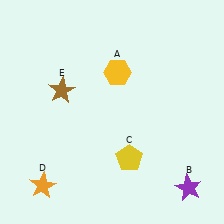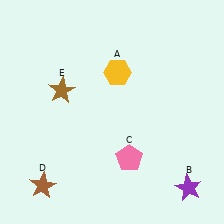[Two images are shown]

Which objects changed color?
C changed from yellow to pink. D changed from orange to brown.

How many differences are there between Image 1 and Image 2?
There are 2 differences between the two images.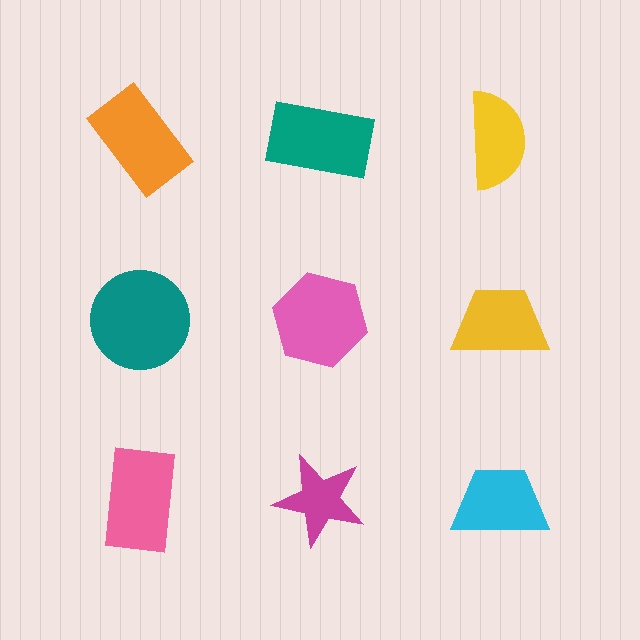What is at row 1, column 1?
An orange rectangle.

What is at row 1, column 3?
A yellow semicircle.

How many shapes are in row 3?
3 shapes.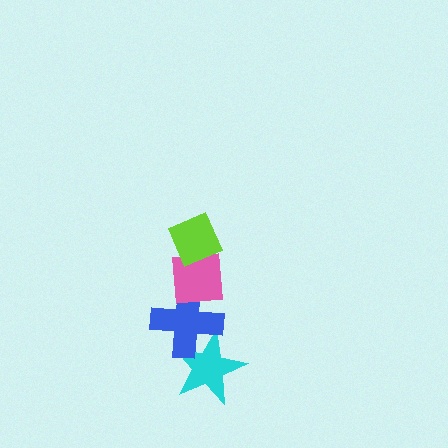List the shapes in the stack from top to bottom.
From top to bottom: the lime diamond, the pink square, the blue cross, the cyan star.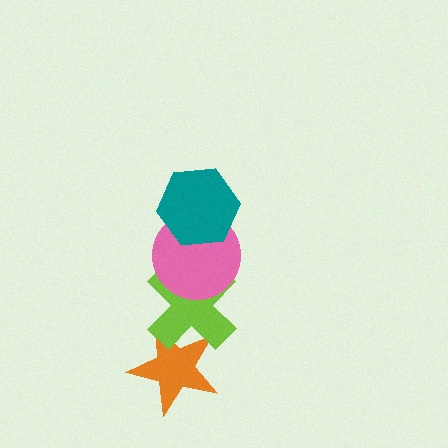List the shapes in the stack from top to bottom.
From top to bottom: the teal hexagon, the pink circle, the lime cross, the orange star.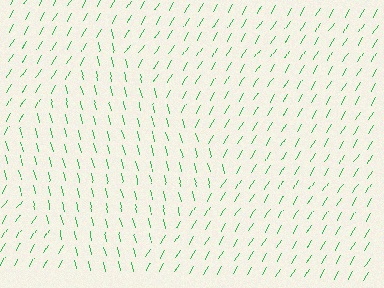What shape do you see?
I see a diamond.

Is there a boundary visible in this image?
Yes, there is a texture boundary formed by a change in line orientation.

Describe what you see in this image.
The image is filled with small green line segments. A diamond region in the image has lines oriented differently from the surrounding lines, creating a visible texture boundary.